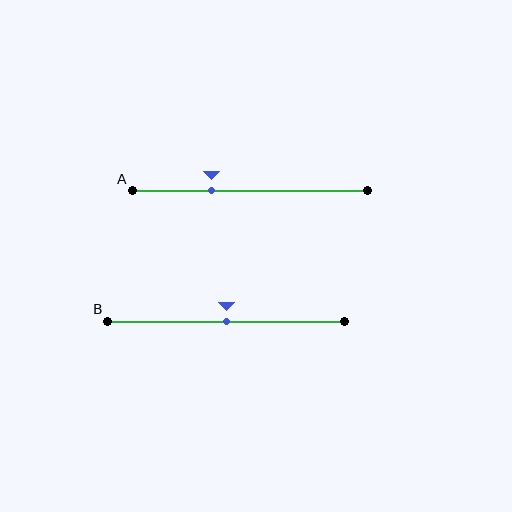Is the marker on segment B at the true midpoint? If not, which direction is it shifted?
Yes, the marker on segment B is at the true midpoint.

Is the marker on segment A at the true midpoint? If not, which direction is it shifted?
No, the marker on segment A is shifted to the left by about 16% of the segment length.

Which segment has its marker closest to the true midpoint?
Segment B has its marker closest to the true midpoint.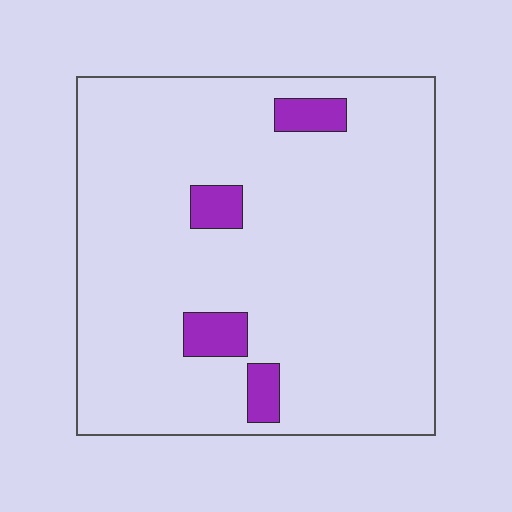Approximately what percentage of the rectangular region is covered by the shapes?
Approximately 5%.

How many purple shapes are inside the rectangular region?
4.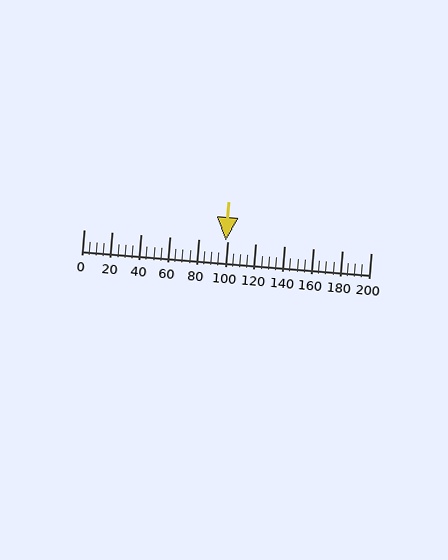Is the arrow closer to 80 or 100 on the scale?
The arrow is closer to 100.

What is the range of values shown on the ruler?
The ruler shows values from 0 to 200.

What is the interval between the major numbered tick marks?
The major tick marks are spaced 20 units apart.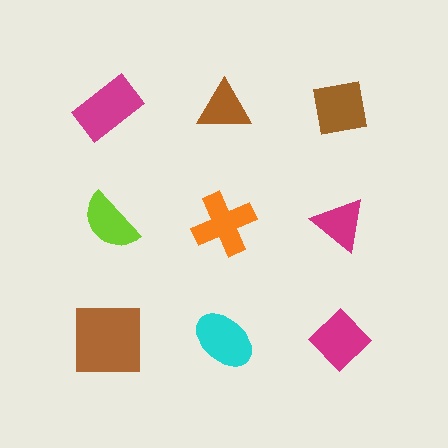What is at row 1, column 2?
A brown triangle.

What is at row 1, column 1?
A magenta rectangle.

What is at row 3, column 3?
A magenta diamond.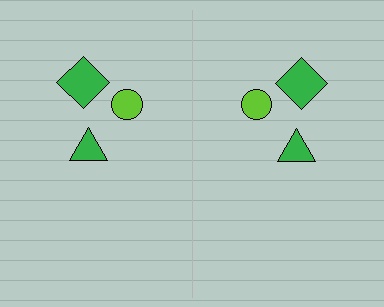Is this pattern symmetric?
Yes, this pattern has bilateral (reflection) symmetry.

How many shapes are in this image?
There are 6 shapes in this image.